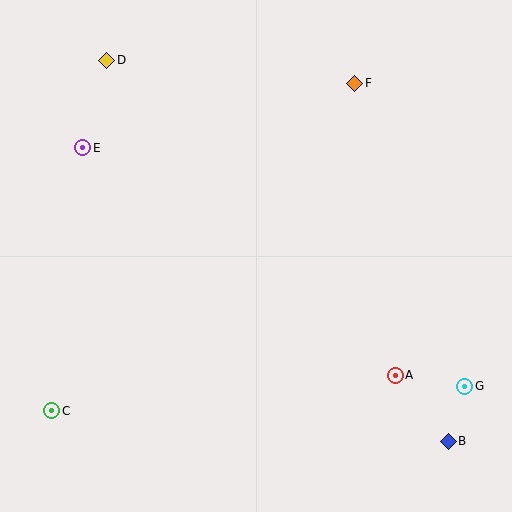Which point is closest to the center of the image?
Point A at (395, 375) is closest to the center.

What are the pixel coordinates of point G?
Point G is at (465, 386).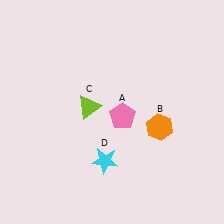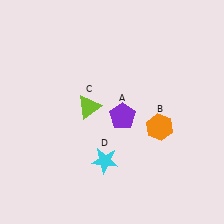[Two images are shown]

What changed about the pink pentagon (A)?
In Image 1, A is pink. In Image 2, it changed to purple.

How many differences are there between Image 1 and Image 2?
There is 1 difference between the two images.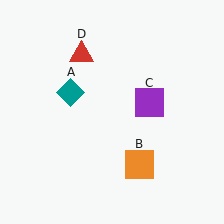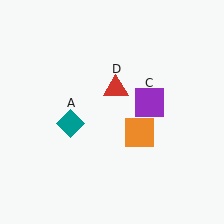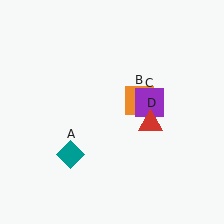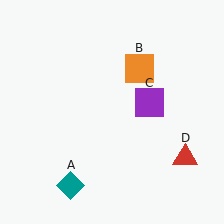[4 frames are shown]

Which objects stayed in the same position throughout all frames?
Purple square (object C) remained stationary.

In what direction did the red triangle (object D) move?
The red triangle (object D) moved down and to the right.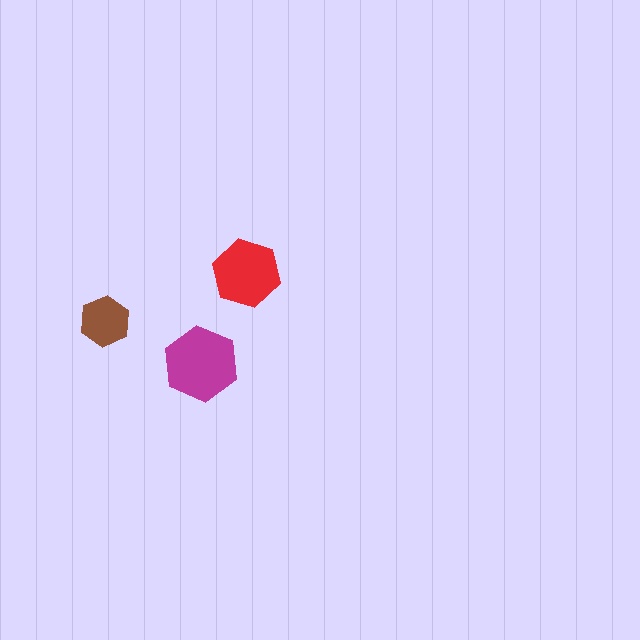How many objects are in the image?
There are 3 objects in the image.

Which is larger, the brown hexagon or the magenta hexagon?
The magenta one.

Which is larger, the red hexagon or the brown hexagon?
The red one.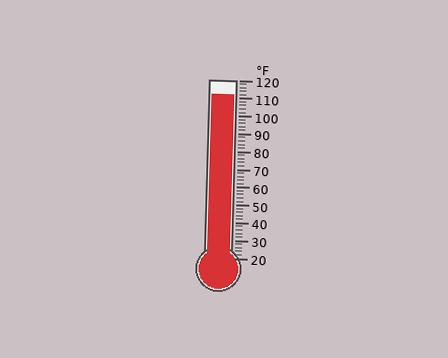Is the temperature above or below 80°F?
The temperature is above 80°F.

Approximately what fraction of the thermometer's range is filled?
The thermometer is filled to approximately 90% of its range.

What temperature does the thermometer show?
The thermometer shows approximately 112°F.